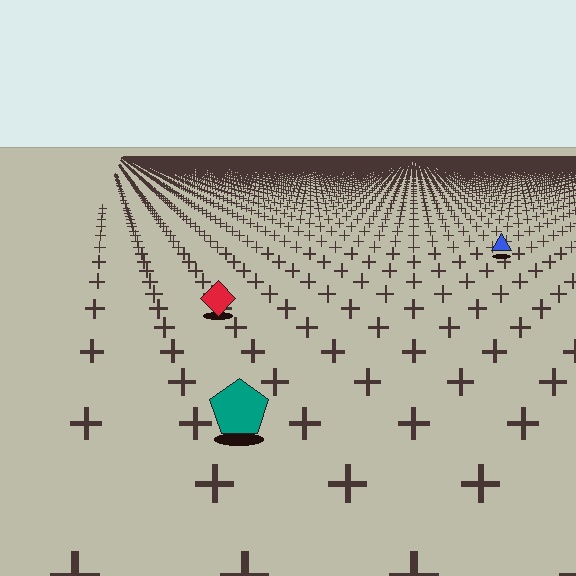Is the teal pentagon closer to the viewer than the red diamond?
Yes. The teal pentagon is closer — you can tell from the texture gradient: the ground texture is coarser near it.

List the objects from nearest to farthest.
From nearest to farthest: the teal pentagon, the red diamond, the blue triangle.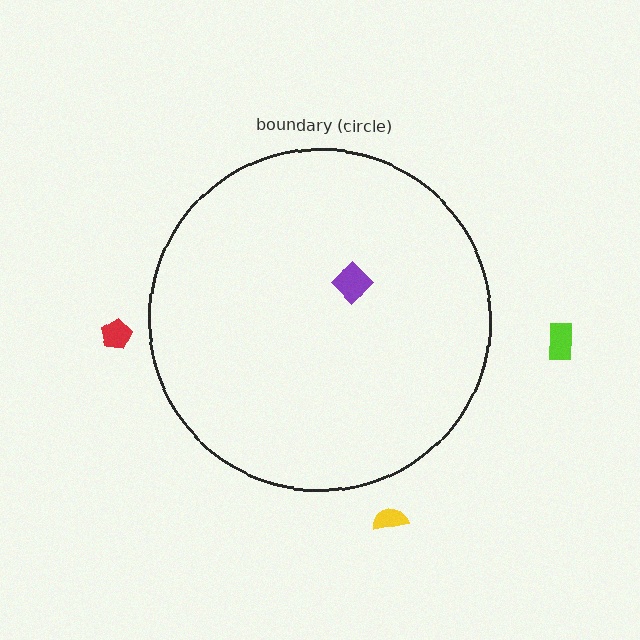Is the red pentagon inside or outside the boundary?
Outside.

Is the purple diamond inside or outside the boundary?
Inside.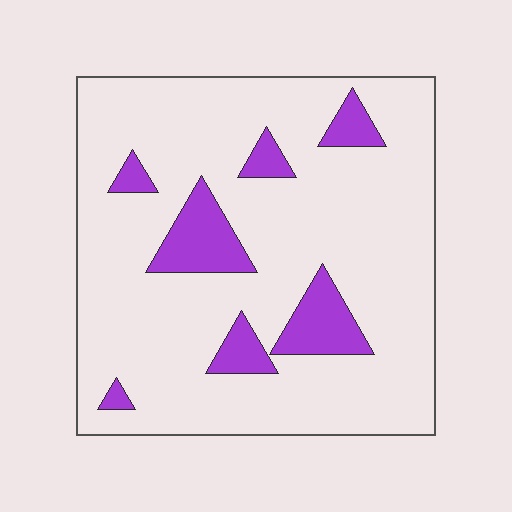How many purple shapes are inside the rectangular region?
7.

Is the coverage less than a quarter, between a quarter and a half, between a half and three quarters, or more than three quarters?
Less than a quarter.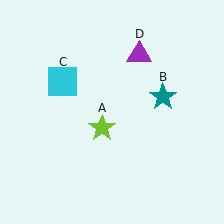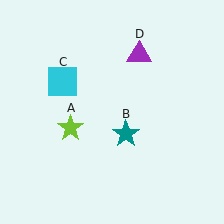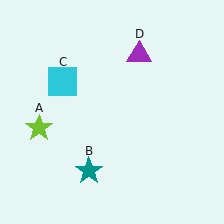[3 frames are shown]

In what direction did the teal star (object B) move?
The teal star (object B) moved down and to the left.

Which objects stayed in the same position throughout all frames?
Cyan square (object C) and purple triangle (object D) remained stationary.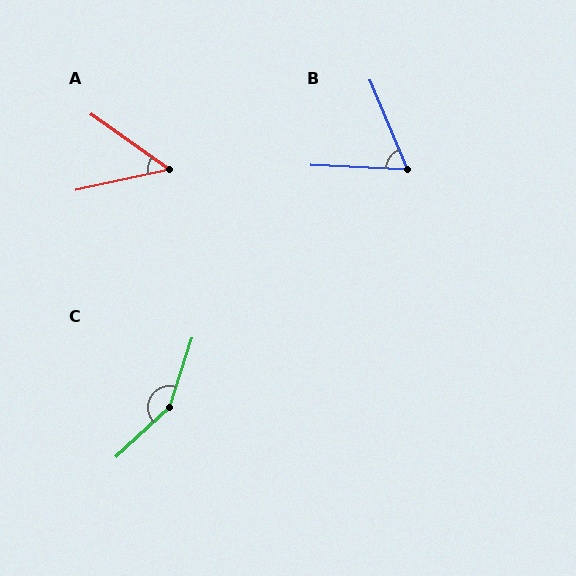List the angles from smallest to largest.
A (47°), B (64°), C (151°).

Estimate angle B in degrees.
Approximately 64 degrees.